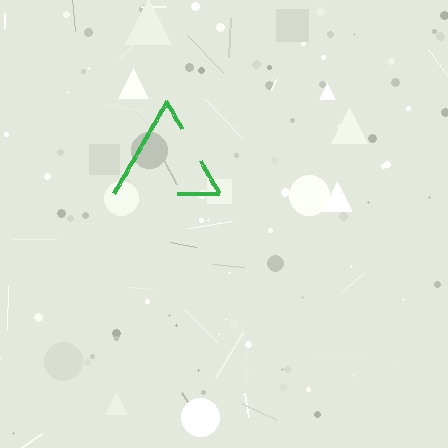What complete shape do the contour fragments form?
The contour fragments form a triangle.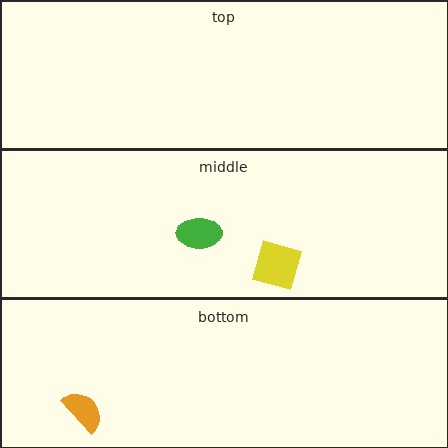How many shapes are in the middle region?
2.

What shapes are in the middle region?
The yellow square, the green ellipse.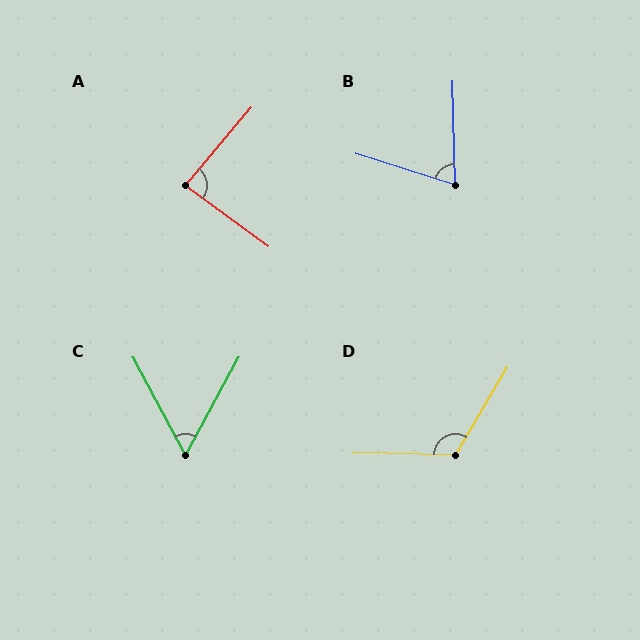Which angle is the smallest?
C, at approximately 57 degrees.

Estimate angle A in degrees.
Approximately 86 degrees.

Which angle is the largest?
D, at approximately 119 degrees.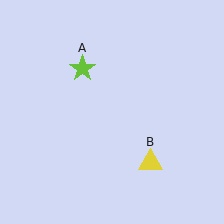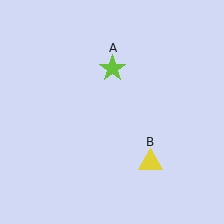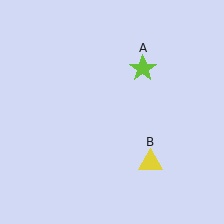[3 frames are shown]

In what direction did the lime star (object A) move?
The lime star (object A) moved right.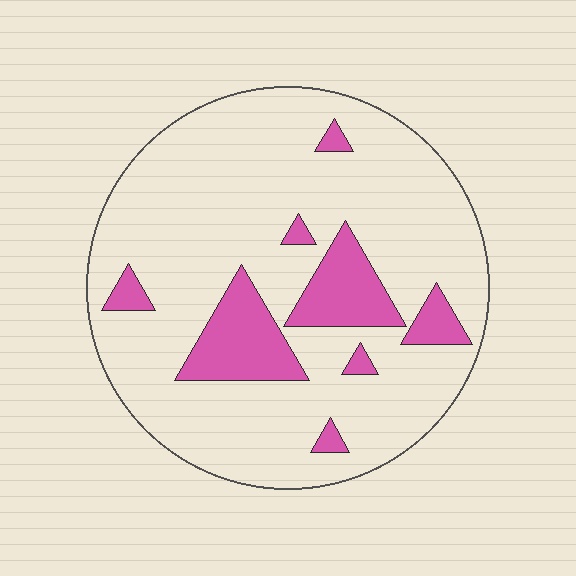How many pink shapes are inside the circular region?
8.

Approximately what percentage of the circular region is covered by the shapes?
Approximately 15%.